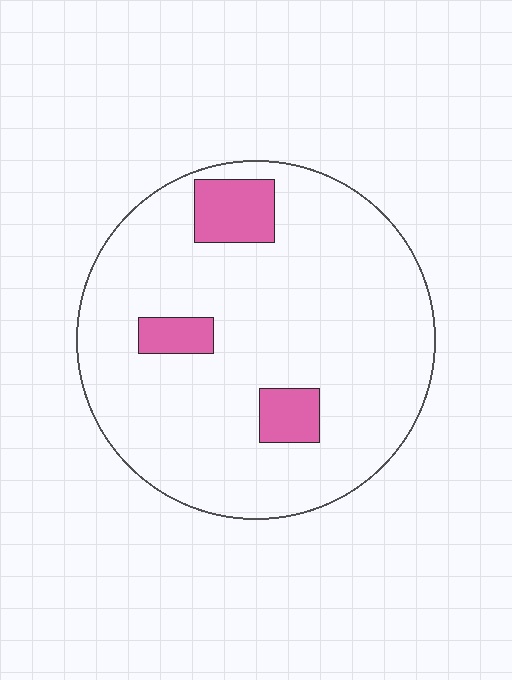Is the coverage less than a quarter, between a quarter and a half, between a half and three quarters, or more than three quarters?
Less than a quarter.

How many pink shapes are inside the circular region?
3.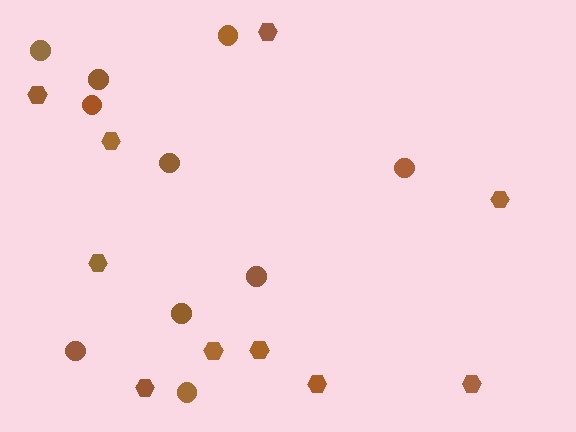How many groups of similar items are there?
There are 2 groups: one group of hexagons (10) and one group of circles (10).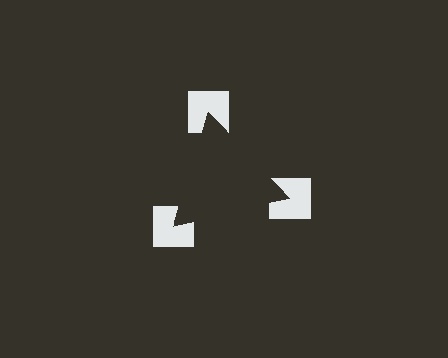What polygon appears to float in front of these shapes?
An illusory triangle — its edges are inferred from the aligned wedge cuts in the notched squares, not physically drawn.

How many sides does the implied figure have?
3 sides.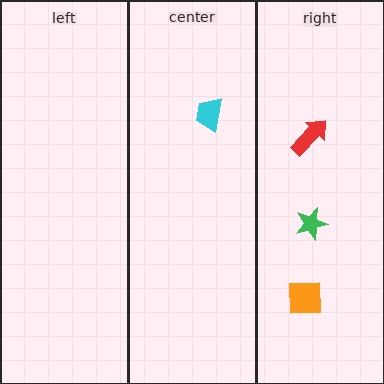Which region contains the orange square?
The right region.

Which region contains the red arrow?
The right region.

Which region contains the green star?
The right region.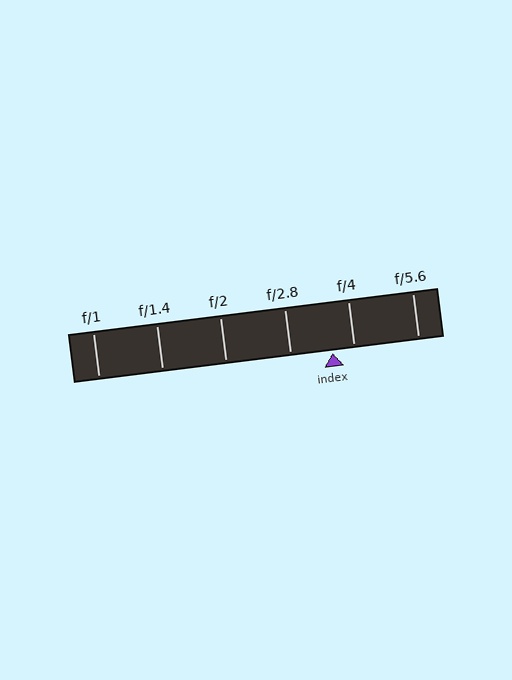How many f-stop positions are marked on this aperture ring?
There are 6 f-stop positions marked.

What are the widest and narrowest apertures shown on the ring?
The widest aperture shown is f/1 and the narrowest is f/5.6.